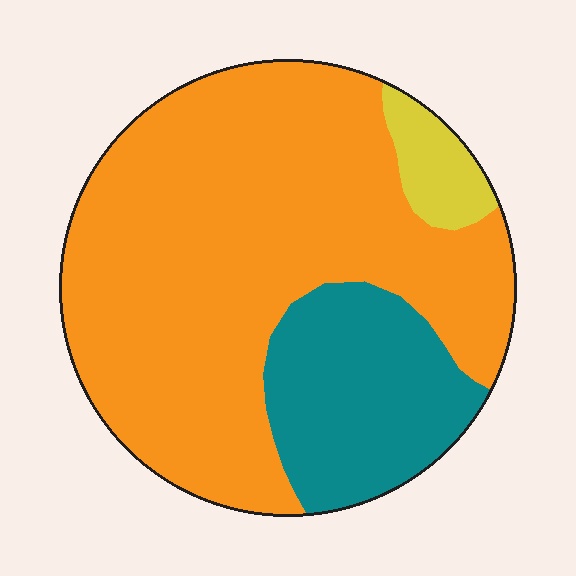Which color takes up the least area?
Yellow, at roughly 5%.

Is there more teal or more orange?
Orange.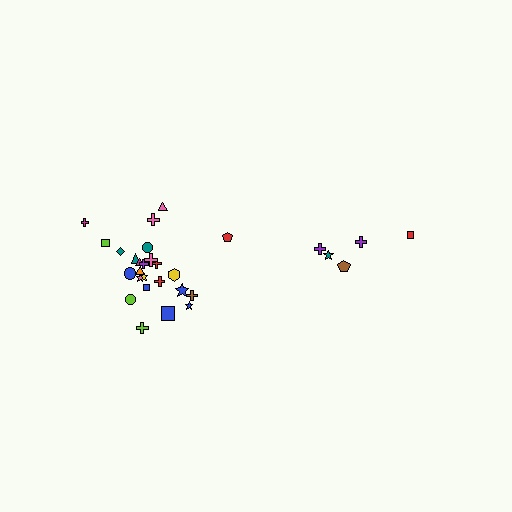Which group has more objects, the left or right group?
The left group.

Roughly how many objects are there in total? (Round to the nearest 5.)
Roughly 30 objects in total.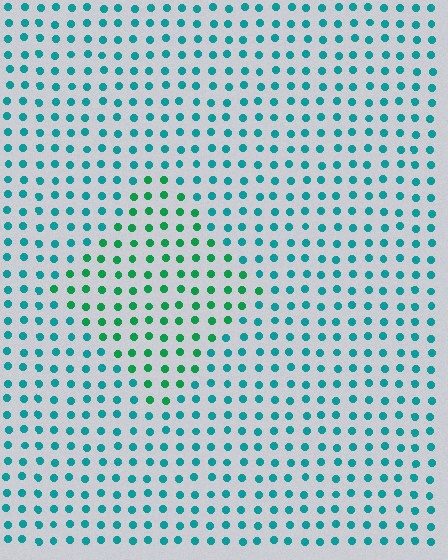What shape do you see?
I see a diamond.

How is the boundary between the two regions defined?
The boundary is defined purely by a slight shift in hue (about 35 degrees). Spacing, size, and orientation are identical on both sides.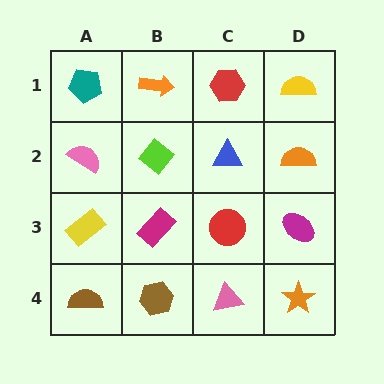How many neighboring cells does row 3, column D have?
3.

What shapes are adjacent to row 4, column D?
A magenta ellipse (row 3, column D), a pink triangle (row 4, column C).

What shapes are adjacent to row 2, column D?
A yellow semicircle (row 1, column D), a magenta ellipse (row 3, column D), a blue triangle (row 2, column C).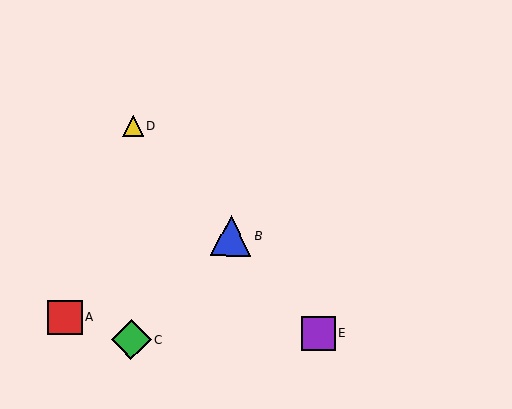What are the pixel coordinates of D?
Object D is at (133, 126).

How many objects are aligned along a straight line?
3 objects (B, D, E) are aligned along a straight line.